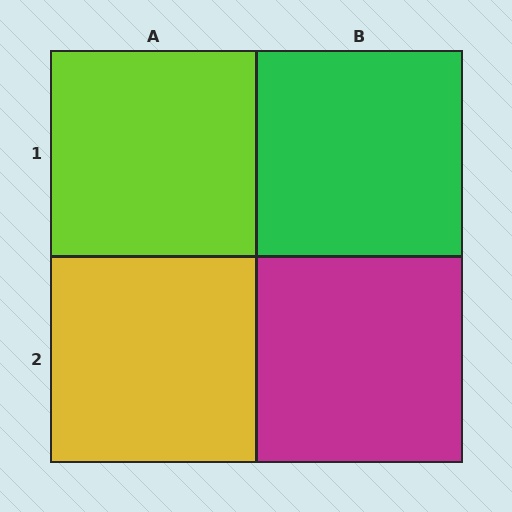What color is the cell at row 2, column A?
Yellow.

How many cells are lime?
1 cell is lime.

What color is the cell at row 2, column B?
Magenta.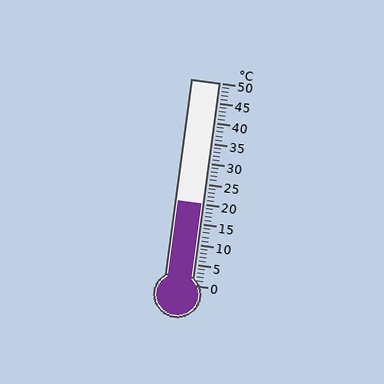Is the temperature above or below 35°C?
The temperature is below 35°C.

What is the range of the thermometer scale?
The thermometer scale ranges from 0°C to 50°C.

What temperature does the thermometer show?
The thermometer shows approximately 20°C.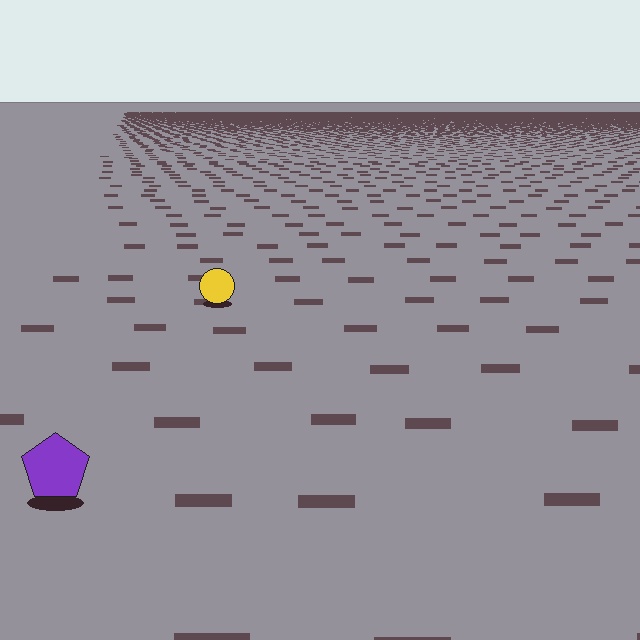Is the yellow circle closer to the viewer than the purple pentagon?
No. The purple pentagon is closer — you can tell from the texture gradient: the ground texture is coarser near it.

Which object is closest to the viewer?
The purple pentagon is closest. The texture marks near it are larger and more spread out.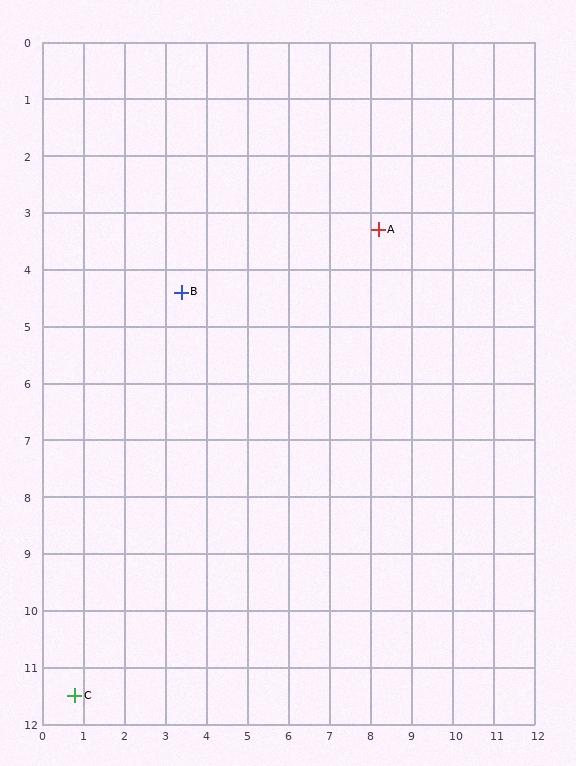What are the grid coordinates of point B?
Point B is at approximately (3.4, 4.4).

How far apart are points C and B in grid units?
Points C and B are about 7.6 grid units apart.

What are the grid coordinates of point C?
Point C is at approximately (0.8, 11.5).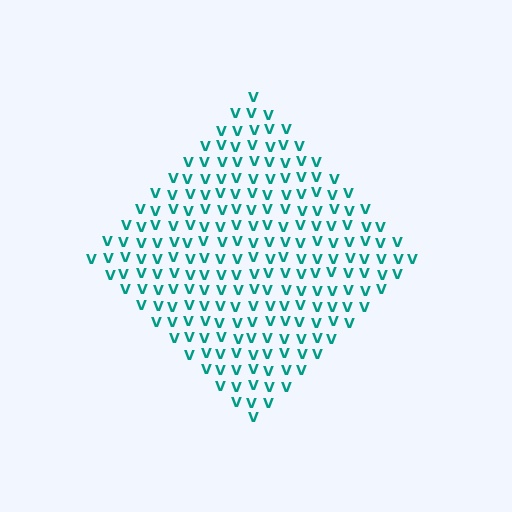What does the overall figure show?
The overall figure shows a diamond.